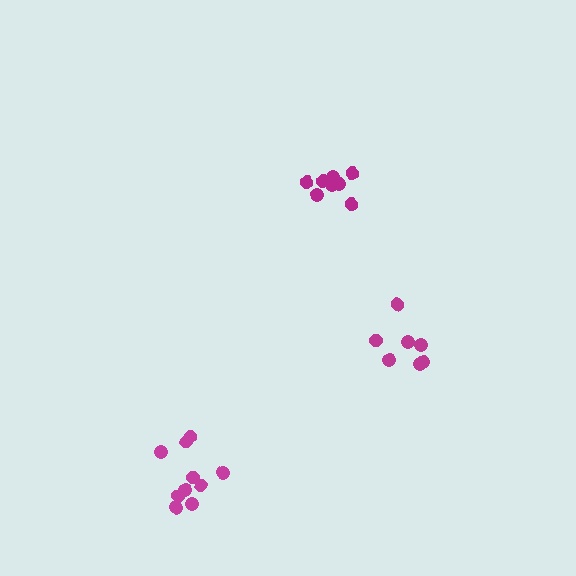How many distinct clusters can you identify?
There are 3 distinct clusters.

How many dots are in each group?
Group 1: 10 dots, Group 2: 8 dots, Group 3: 7 dots (25 total).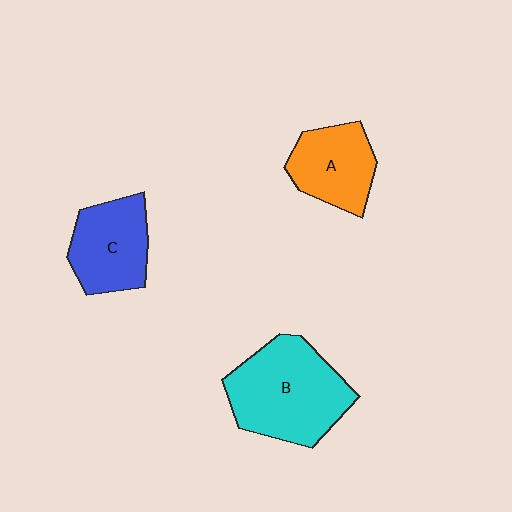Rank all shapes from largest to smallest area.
From largest to smallest: B (cyan), C (blue), A (orange).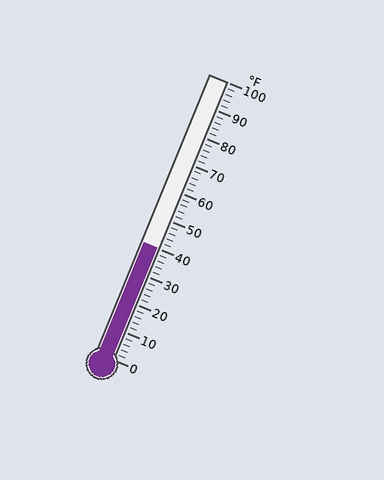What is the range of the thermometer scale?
The thermometer scale ranges from 0°F to 100°F.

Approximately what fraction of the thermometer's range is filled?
The thermometer is filled to approximately 40% of its range.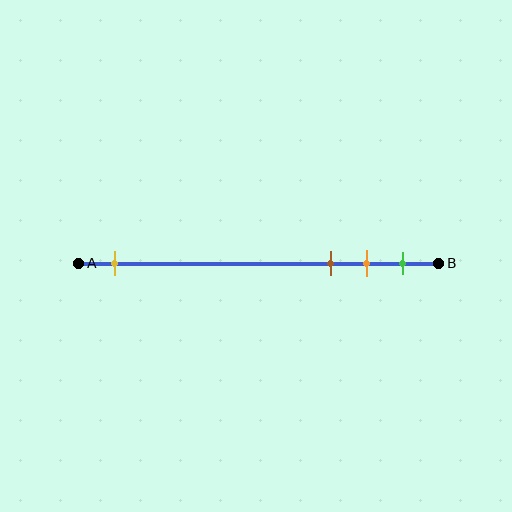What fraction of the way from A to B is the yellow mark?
The yellow mark is approximately 10% (0.1) of the way from A to B.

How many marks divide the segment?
There are 4 marks dividing the segment.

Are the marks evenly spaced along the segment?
No, the marks are not evenly spaced.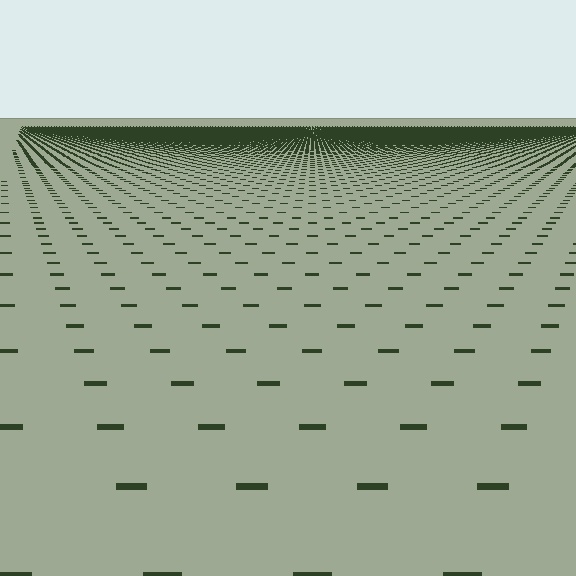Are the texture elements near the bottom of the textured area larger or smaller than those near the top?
Larger. Near the bottom, elements are closer to the viewer and appear at a bigger on-screen size.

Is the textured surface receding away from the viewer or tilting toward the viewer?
The surface is receding away from the viewer. Texture elements get smaller and denser toward the top.